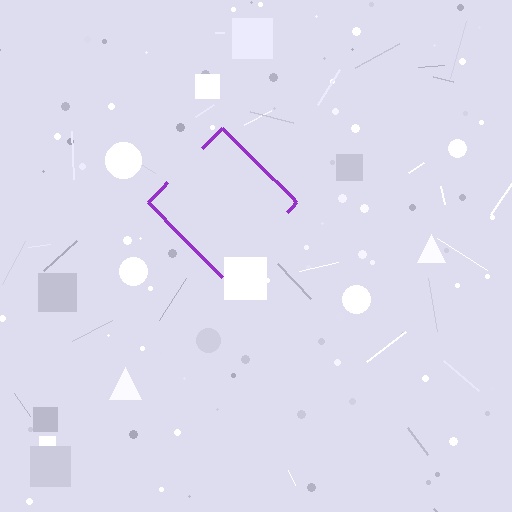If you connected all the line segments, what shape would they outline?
They would outline a diamond.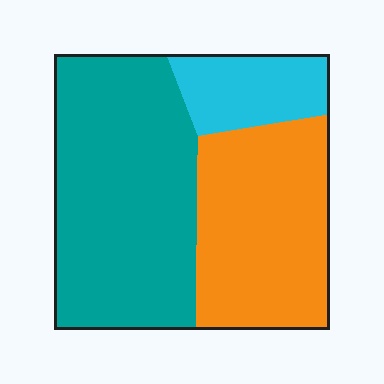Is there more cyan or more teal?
Teal.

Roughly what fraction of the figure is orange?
Orange takes up about three eighths (3/8) of the figure.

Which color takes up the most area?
Teal, at roughly 50%.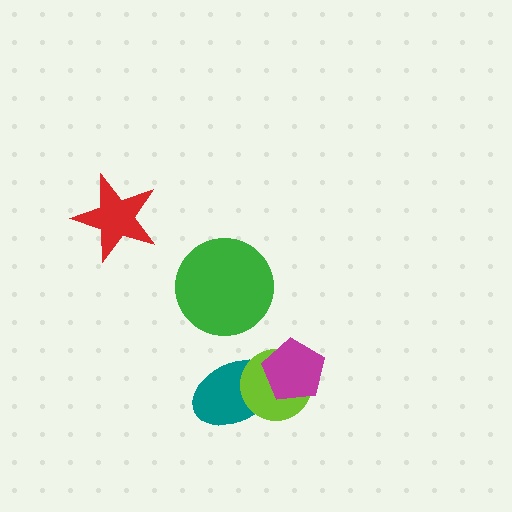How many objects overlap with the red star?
0 objects overlap with the red star.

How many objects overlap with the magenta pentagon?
2 objects overlap with the magenta pentagon.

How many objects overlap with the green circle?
0 objects overlap with the green circle.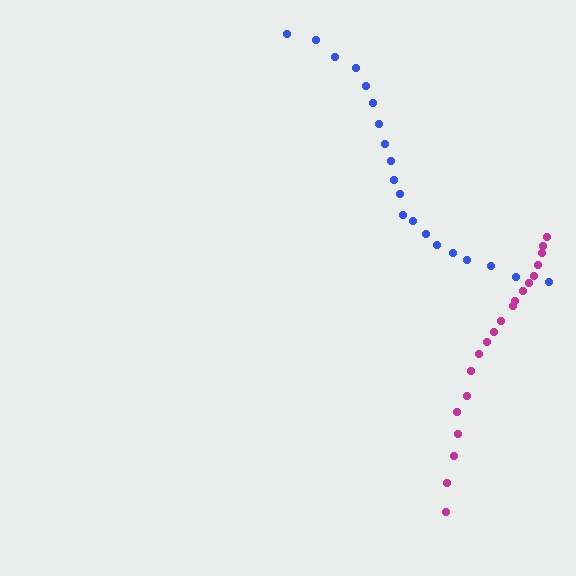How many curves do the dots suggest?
There are 2 distinct paths.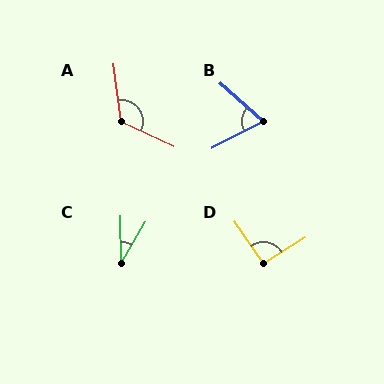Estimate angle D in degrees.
Approximately 93 degrees.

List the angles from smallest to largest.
C (31°), B (69°), D (93°), A (123°).